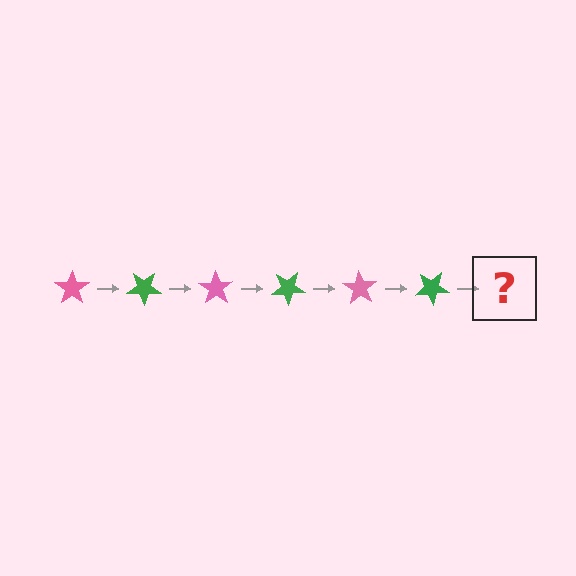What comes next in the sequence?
The next element should be a pink star, rotated 210 degrees from the start.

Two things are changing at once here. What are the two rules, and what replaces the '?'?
The two rules are that it rotates 35 degrees each step and the color cycles through pink and green. The '?' should be a pink star, rotated 210 degrees from the start.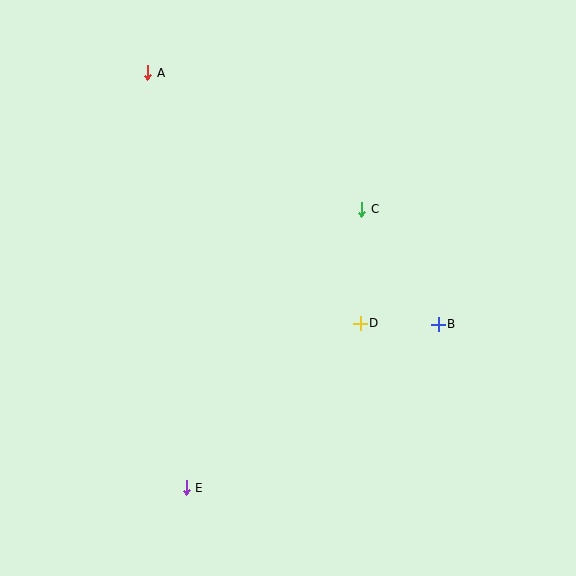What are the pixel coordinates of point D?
Point D is at (360, 323).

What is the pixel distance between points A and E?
The distance between A and E is 417 pixels.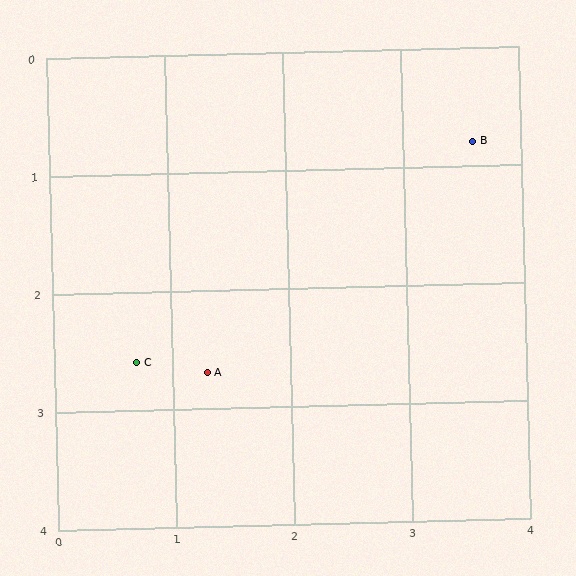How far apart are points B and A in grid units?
Points B and A are about 3.0 grid units apart.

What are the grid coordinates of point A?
Point A is at approximately (1.3, 2.7).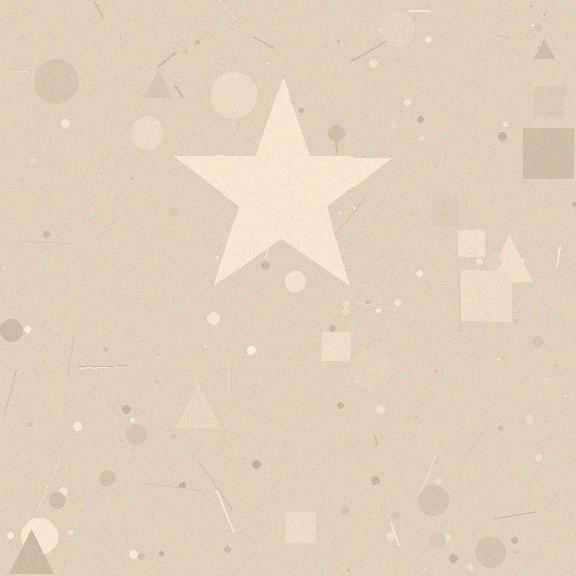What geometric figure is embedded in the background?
A star is embedded in the background.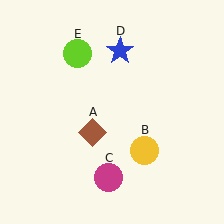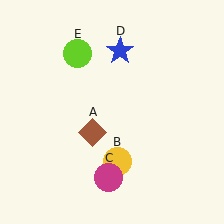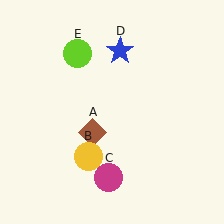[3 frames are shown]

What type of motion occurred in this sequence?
The yellow circle (object B) rotated clockwise around the center of the scene.